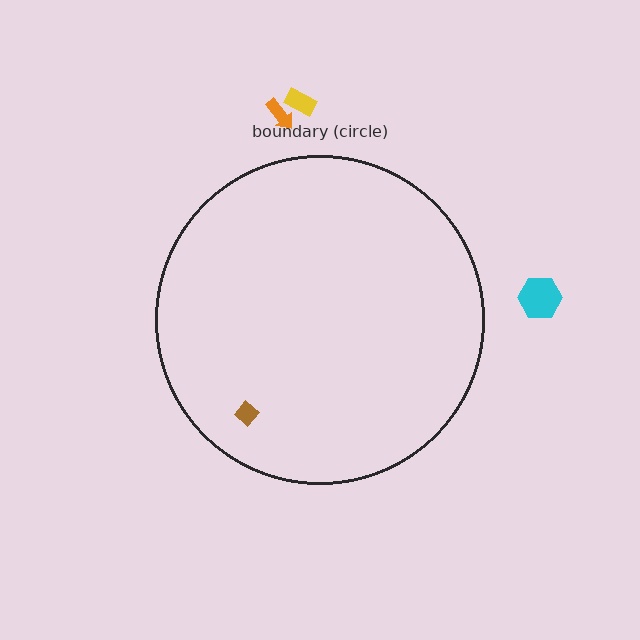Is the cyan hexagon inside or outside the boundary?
Outside.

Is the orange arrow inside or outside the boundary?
Outside.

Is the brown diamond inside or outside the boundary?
Inside.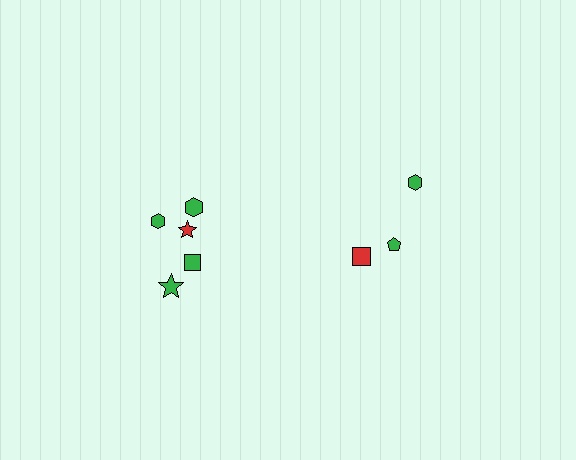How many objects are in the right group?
There are 3 objects.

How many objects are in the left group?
There are 5 objects.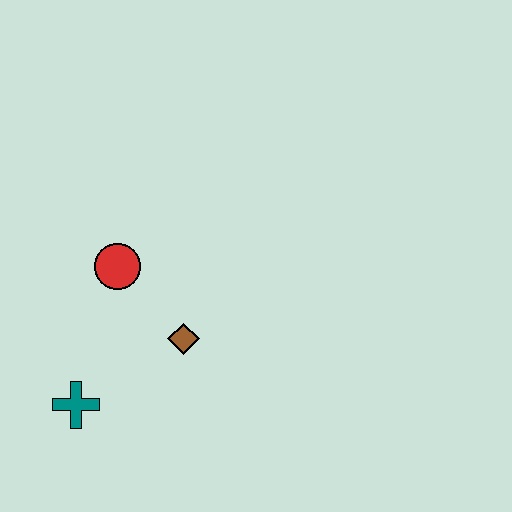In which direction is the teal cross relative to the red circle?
The teal cross is below the red circle.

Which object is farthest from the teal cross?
The red circle is farthest from the teal cross.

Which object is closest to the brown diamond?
The red circle is closest to the brown diamond.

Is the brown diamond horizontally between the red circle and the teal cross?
No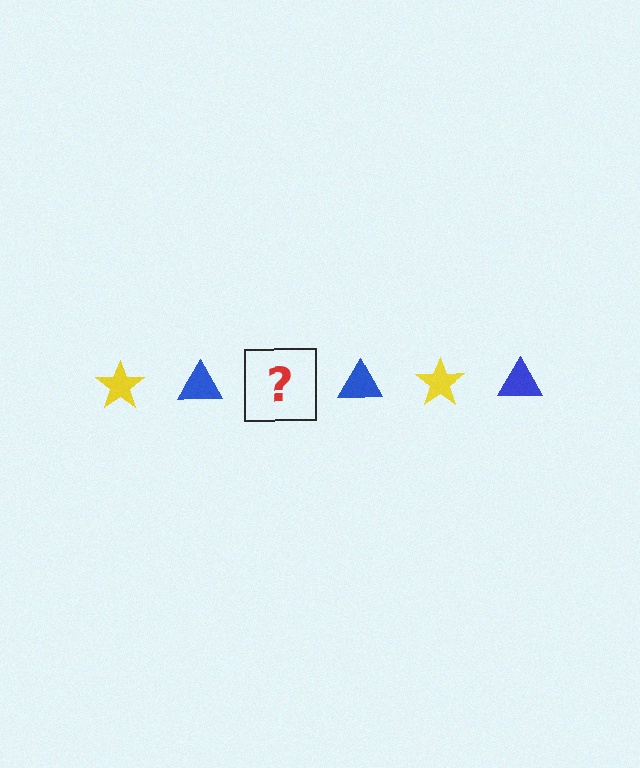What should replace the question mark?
The question mark should be replaced with a yellow star.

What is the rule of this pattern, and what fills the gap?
The rule is that the pattern alternates between yellow star and blue triangle. The gap should be filled with a yellow star.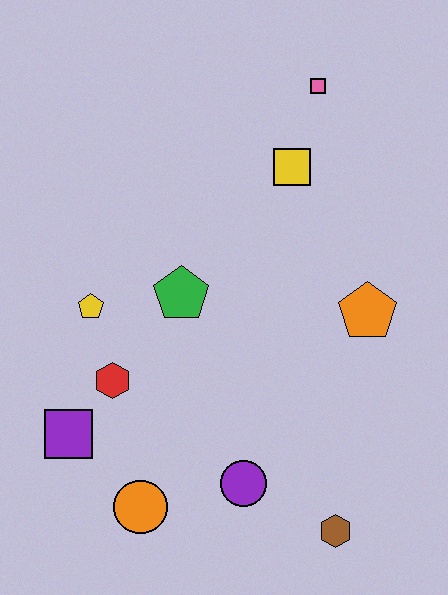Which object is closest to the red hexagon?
The purple square is closest to the red hexagon.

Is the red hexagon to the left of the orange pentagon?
Yes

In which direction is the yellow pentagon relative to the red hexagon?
The yellow pentagon is above the red hexagon.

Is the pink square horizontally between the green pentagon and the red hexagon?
No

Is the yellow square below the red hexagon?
No